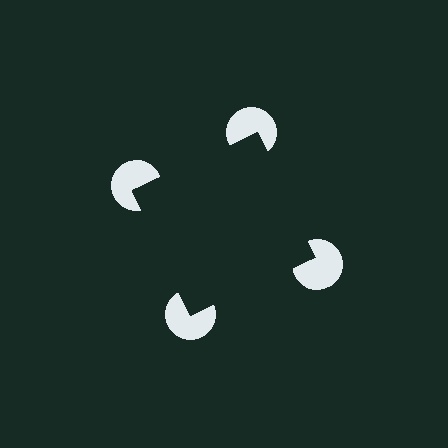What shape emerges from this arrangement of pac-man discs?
An illusory square — its edges are inferred from the aligned wedge cuts in the pac-man discs, not physically drawn.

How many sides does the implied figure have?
4 sides.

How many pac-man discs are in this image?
There are 4 — one at each vertex of the illusory square.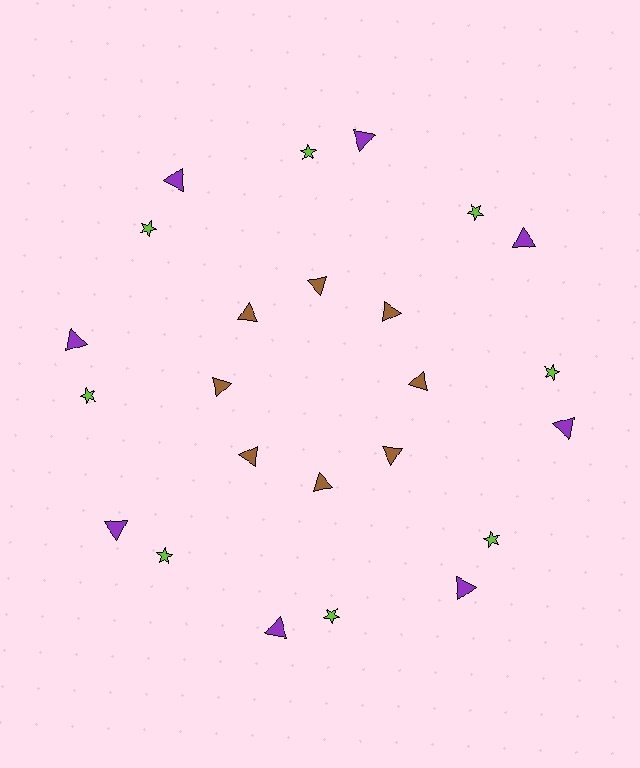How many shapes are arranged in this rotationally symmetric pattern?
There are 24 shapes, arranged in 8 groups of 3.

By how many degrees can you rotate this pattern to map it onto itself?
The pattern maps onto itself every 45 degrees of rotation.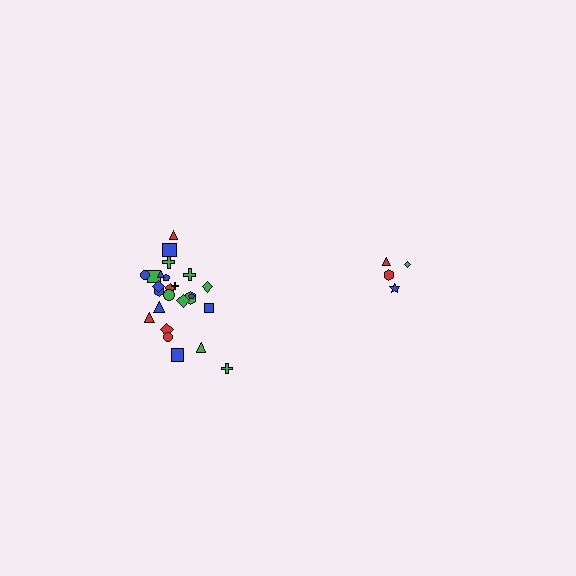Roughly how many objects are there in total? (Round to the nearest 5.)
Roughly 30 objects in total.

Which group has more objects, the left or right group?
The left group.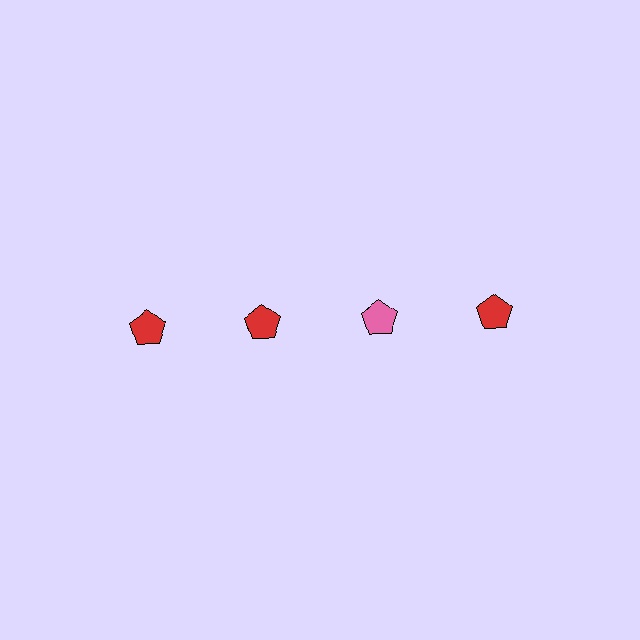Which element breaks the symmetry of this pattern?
The pink pentagon in the top row, center column breaks the symmetry. All other shapes are red pentagons.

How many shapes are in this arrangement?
There are 4 shapes arranged in a grid pattern.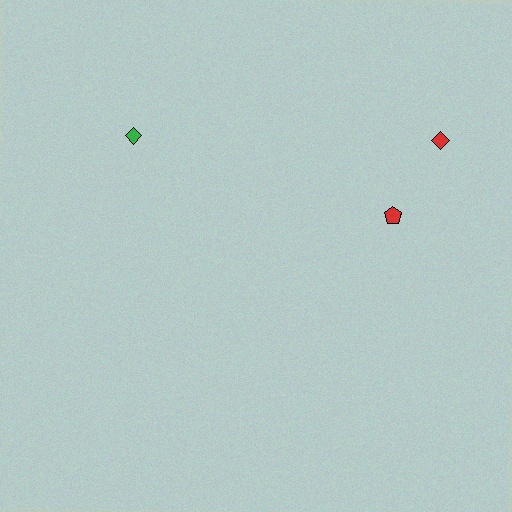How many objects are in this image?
There are 3 objects.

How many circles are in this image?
There are no circles.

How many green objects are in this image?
There is 1 green object.